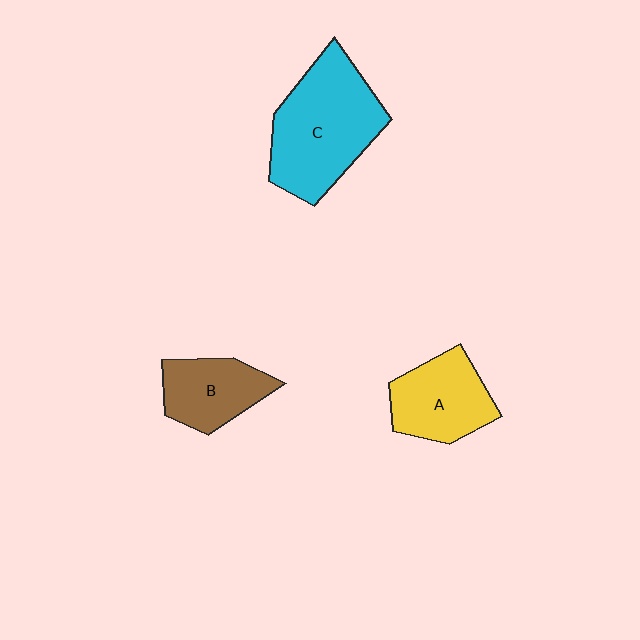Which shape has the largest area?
Shape C (cyan).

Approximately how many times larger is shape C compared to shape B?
Approximately 1.9 times.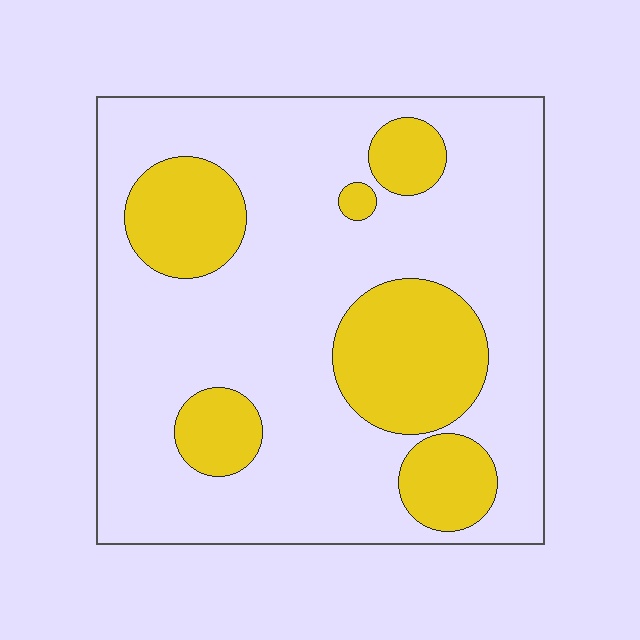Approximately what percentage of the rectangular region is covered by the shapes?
Approximately 25%.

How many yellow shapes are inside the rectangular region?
6.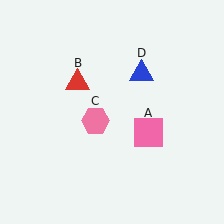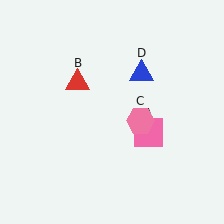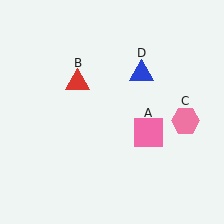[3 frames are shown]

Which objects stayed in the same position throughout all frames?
Pink square (object A) and red triangle (object B) and blue triangle (object D) remained stationary.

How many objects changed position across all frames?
1 object changed position: pink hexagon (object C).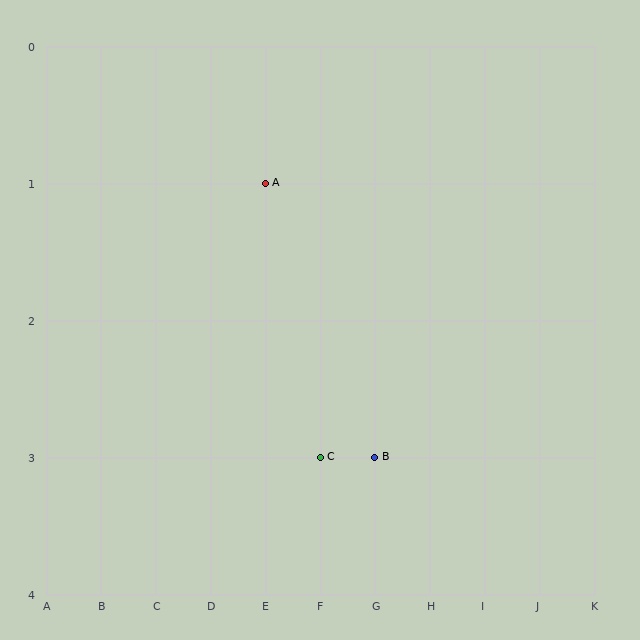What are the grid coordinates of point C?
Point C is at grid coordinates (F, 3).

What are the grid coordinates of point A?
Point A is at grid coordinates (E, 1).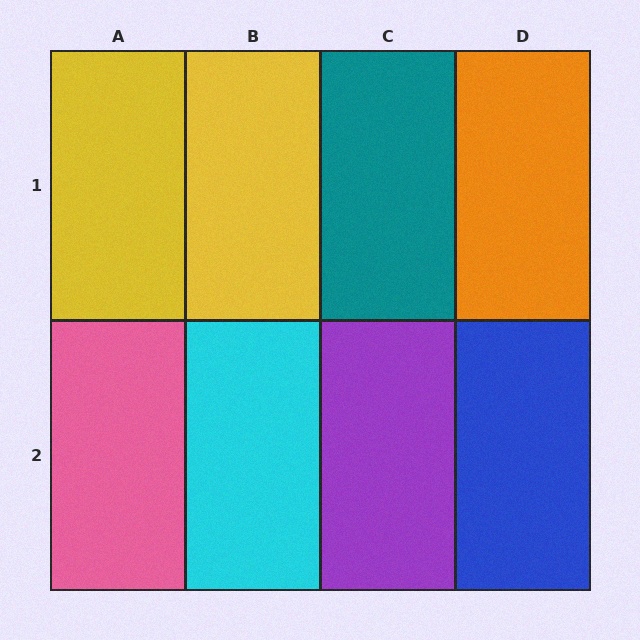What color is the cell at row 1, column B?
Yellow.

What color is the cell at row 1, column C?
Teal.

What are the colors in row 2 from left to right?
Pink, cyan, purple, blue.